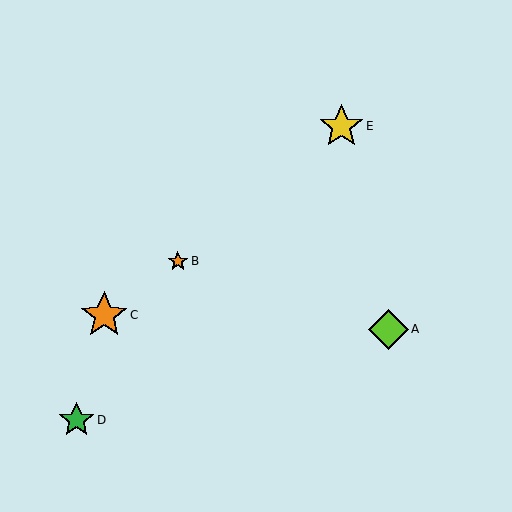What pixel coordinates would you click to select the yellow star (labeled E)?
Click at (341, 126) to select the yellow star E.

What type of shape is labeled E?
Shape E is a yellow star.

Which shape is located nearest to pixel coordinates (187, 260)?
The orange star (labeled B) at (178, 261) is nearest to that location.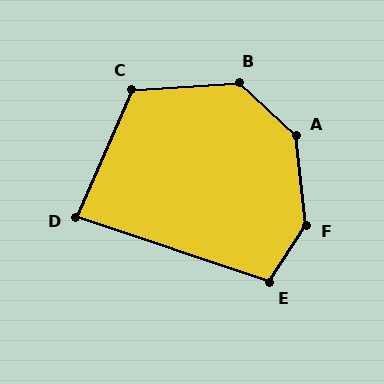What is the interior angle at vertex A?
Approximately 138 degrees (obtuse).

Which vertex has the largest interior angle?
F, at approximately 141 degrees.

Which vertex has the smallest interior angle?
D, at approximately 85 degrees.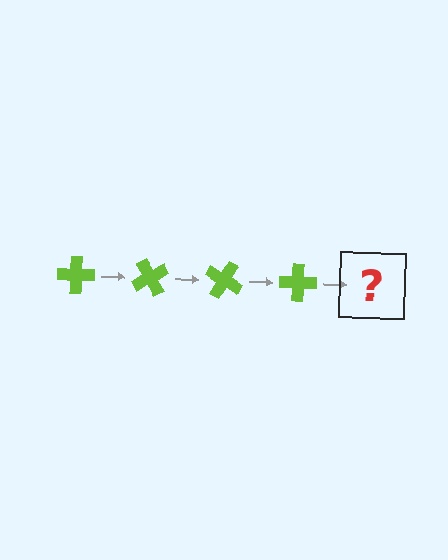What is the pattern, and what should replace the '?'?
The pattern is that the cross rotates 60 degrees each step. The '?' should be a lime cross rotated 240 degrees.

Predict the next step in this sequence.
The next step is a lime cross rotated 240 degrees.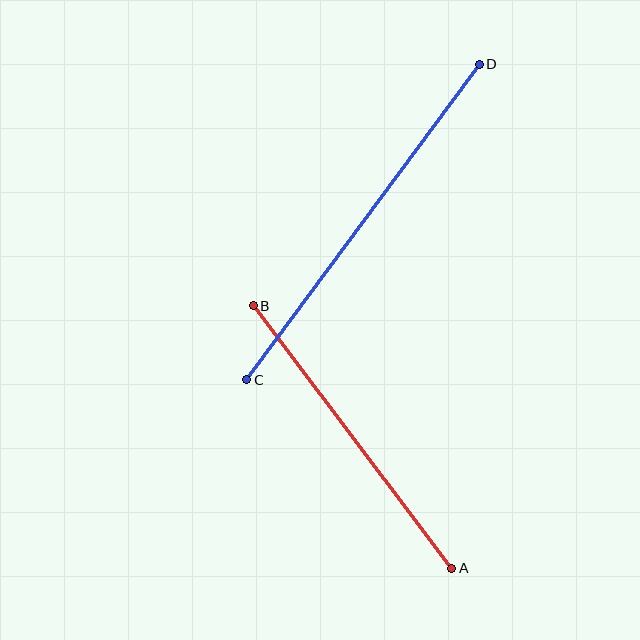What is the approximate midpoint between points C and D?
The midpoint is at approximately (363, 222) pixels.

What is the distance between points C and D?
The distance is approximately 392 pixels.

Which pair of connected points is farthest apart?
Points C and D are farthest apart.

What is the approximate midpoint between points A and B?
The midpoint is at approximately (353, 437) pixels.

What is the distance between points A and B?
The distance is approximately 329 pixels.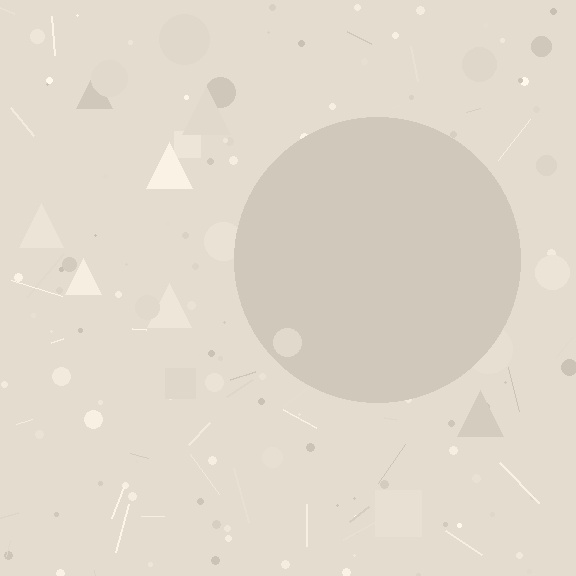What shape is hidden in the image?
A circle is hidden in the image.